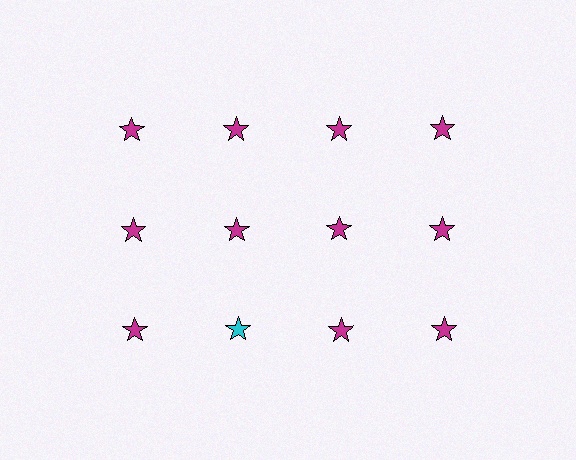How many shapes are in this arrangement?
There are 12 shapes arranged in a grid pattern.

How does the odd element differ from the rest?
It has a different color: cyan instead of magenta.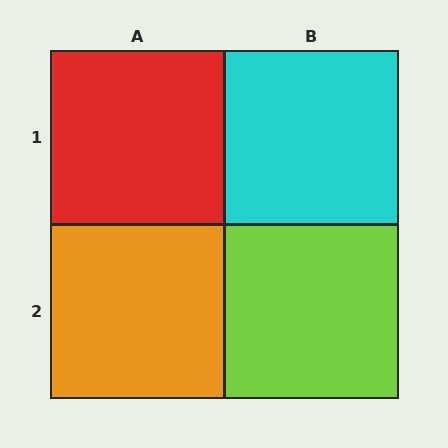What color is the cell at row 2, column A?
Orange.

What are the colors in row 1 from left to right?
Red, cyan.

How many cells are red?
1 cell is red.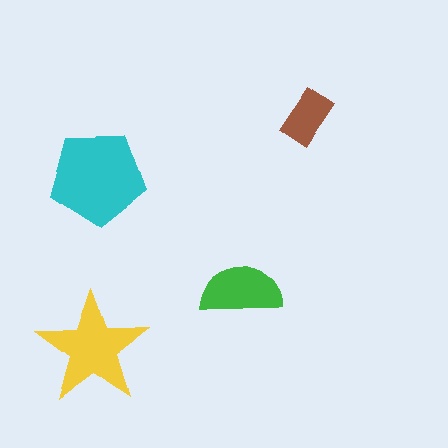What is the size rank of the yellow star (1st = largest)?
2nd.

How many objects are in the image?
There are 4 objects in the image.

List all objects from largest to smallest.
The cyan pentagon, the yellow star, the green semicircle, the brown rectangle.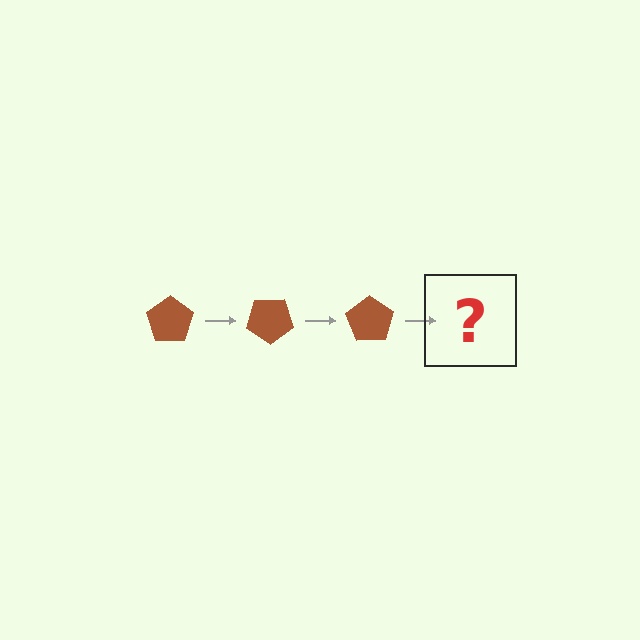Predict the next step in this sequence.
The next step is a brown pentagon rotated 105 degrees.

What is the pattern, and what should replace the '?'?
The pattern is that the pentagon rotates 35 degrees each step. The '?' should be a brown pentagon rotated 105 degrees.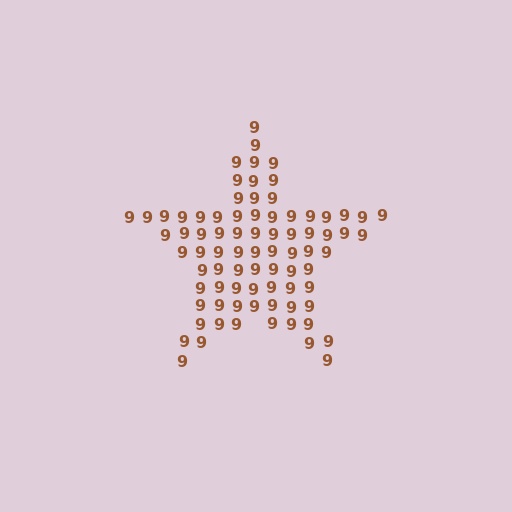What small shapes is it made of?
It is made of small digit 9's.